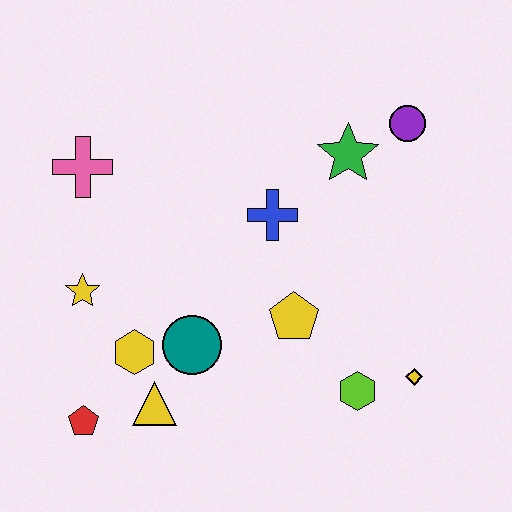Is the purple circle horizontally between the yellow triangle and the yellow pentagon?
No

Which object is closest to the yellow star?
The yellow hexagon is closest to the yellow star.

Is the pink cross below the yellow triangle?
No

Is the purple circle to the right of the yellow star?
Yes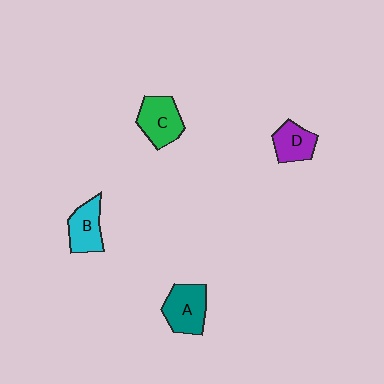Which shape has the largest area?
Shape A (teal).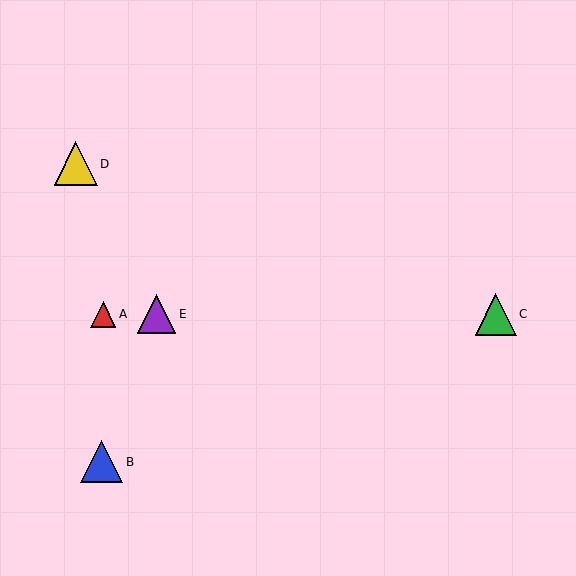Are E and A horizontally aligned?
Yes, both are at y≈314.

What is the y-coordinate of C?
Object C is at y≈314.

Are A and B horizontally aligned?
No, A is at y≈314 and B is at y≈462.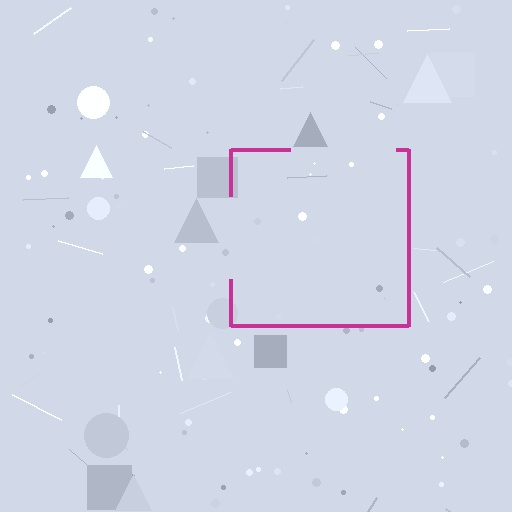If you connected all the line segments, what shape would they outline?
They would outline a square.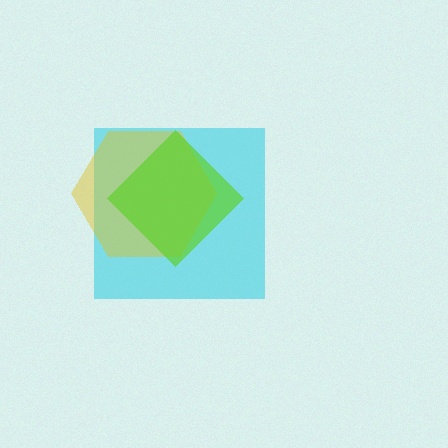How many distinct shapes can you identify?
There are 3 distinct shapes: a cyan square, a yellow hexagon, a lime diamond.